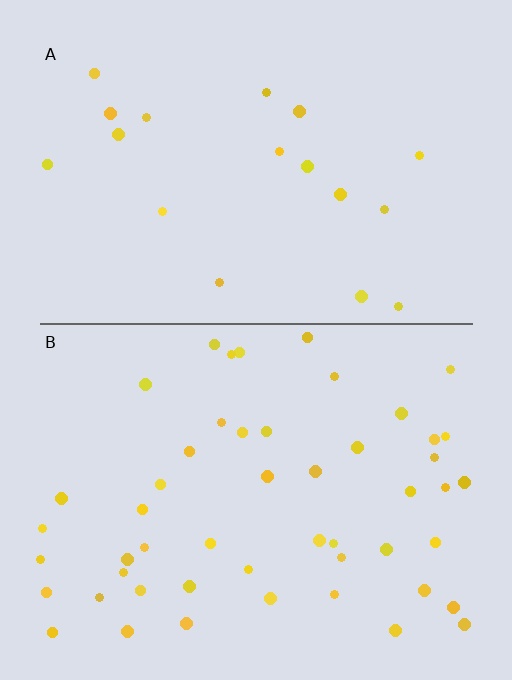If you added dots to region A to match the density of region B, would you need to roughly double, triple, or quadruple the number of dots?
Approximately triple.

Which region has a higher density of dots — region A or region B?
B (the bottom).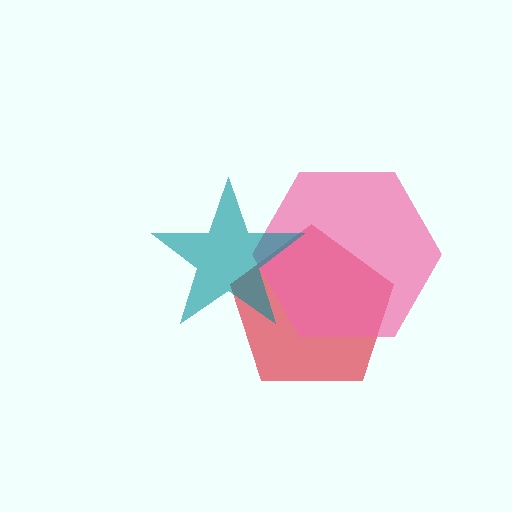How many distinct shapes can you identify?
There are 3 distinct shapes: a red pentagon, a pink hexagon, a teal star.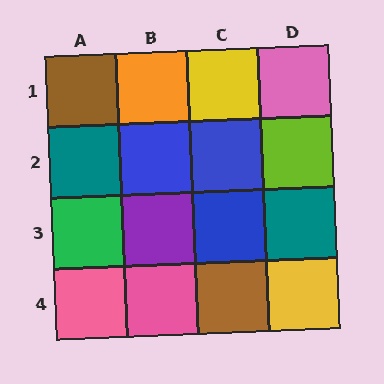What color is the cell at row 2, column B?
Blue.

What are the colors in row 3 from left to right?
Green, purple, blue, teal.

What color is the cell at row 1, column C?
Yellow.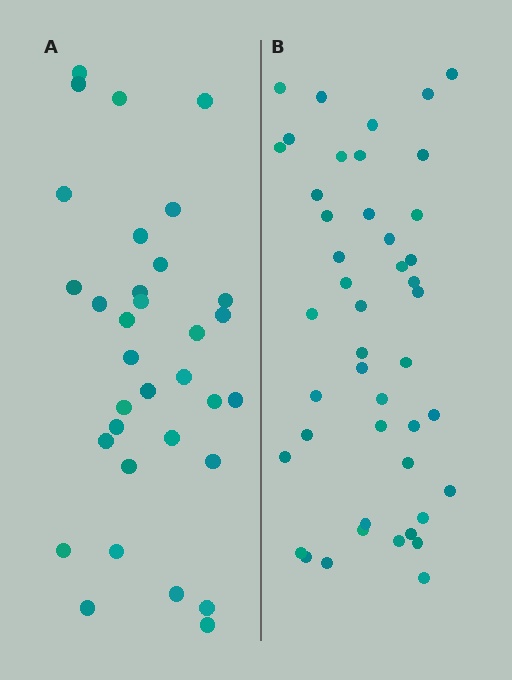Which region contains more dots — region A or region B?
Region B (the right region) has more dots.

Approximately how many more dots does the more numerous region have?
Region B has roughly 12 or so more dots than region A.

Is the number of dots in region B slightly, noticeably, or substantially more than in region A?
Region B has noticeably more, but not dramatically so. The ratio is roughly 1.4 to 1.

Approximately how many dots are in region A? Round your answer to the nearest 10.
About 30 dots. (The exact count is 33, which rounds to 30.)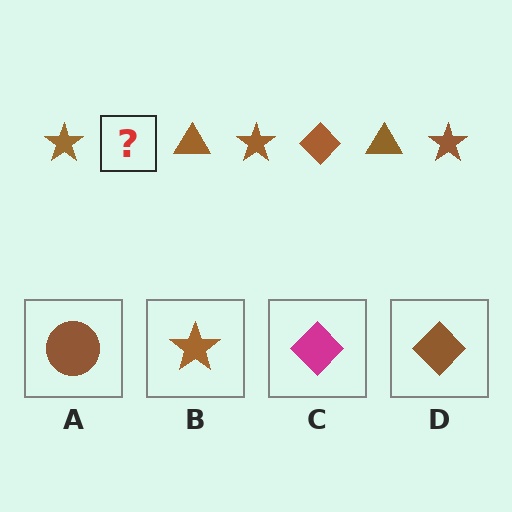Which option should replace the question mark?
Option D.